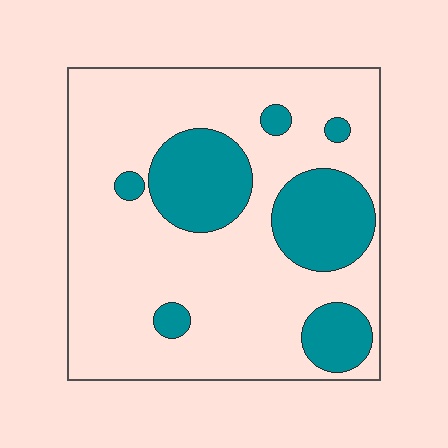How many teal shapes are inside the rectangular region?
7.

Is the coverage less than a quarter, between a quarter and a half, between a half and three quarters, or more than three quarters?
Less than a quarter.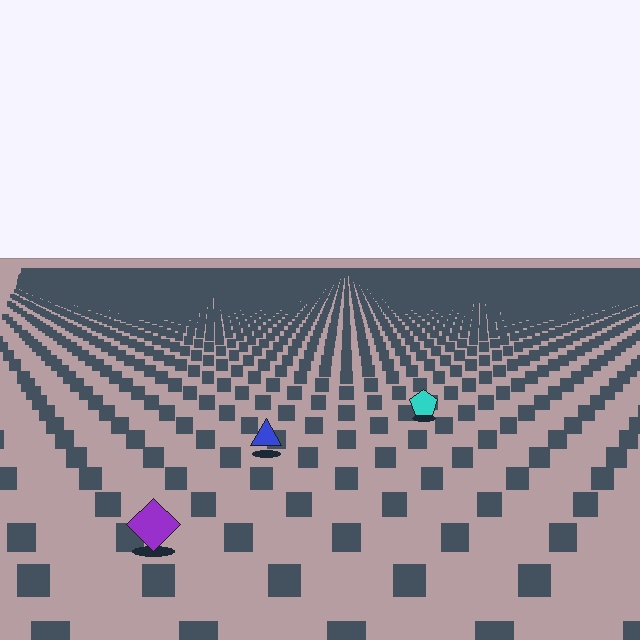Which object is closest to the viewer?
The purple diamond is closest. The texture marks near it are larger and more spread out.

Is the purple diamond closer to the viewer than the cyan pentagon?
Yes. The purple diamond is closer — you can tell from the texture gradient: the ground texture is coarser near it.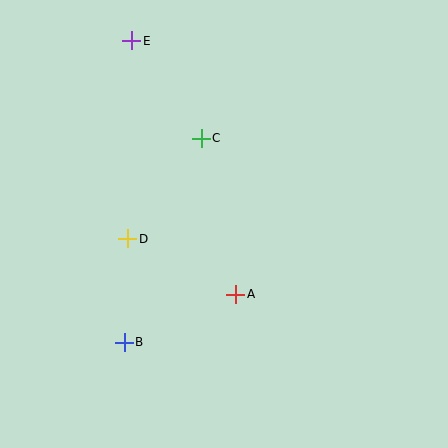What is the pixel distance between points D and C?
The distance between D and C is 124 pixels.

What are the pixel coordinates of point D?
Point D is at (128, 239).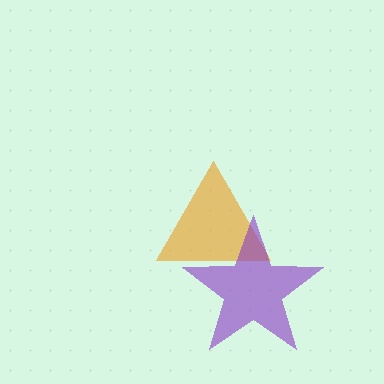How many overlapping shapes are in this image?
There are 2 overlapping shapes in the image.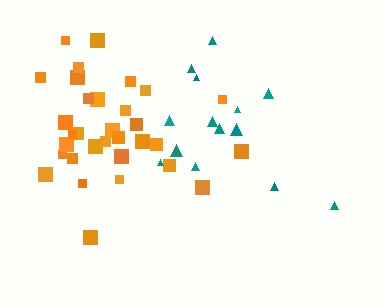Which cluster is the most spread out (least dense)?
Teal.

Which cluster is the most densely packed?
Orange.